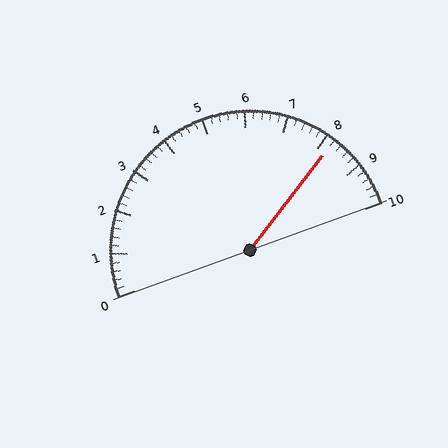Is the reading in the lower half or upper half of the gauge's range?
The reading is in the upper half of the range (0 to 10).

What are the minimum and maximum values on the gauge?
The gauge ranges from 0 to 10.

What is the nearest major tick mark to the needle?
The nearest major tick mark is 8.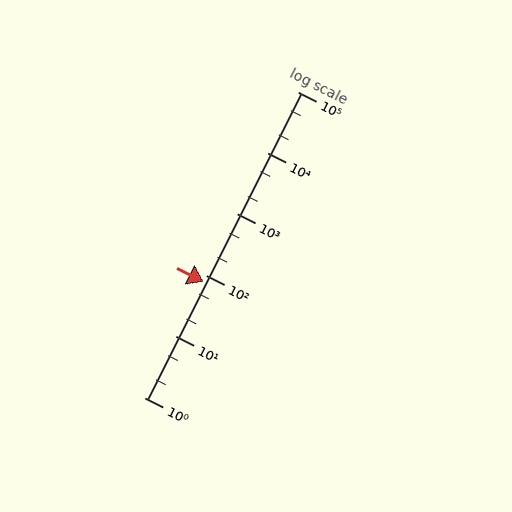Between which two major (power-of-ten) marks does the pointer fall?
The pointer is between 10 and 100.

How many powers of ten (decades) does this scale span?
The scale spans 5 decades, from 1 to 100000.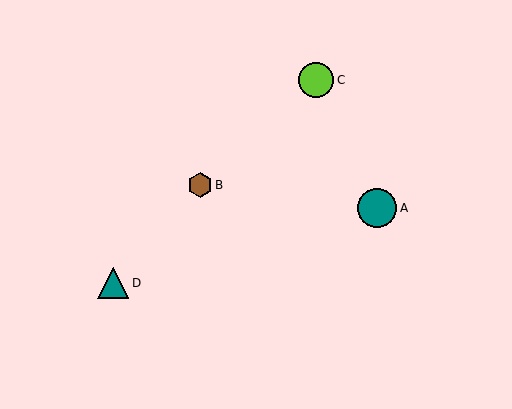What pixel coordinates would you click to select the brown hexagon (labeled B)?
Click at (200, 185) to select the brown hexagon B.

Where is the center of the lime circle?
The center of the lime circle is at (316, 80).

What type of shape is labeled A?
Shape A is a teal circle.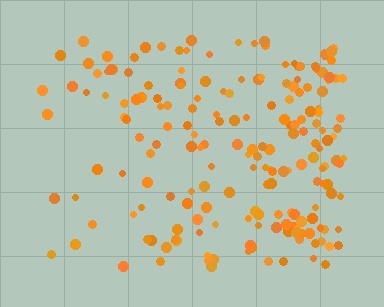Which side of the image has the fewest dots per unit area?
The left.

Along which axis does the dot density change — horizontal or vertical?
Horizontal.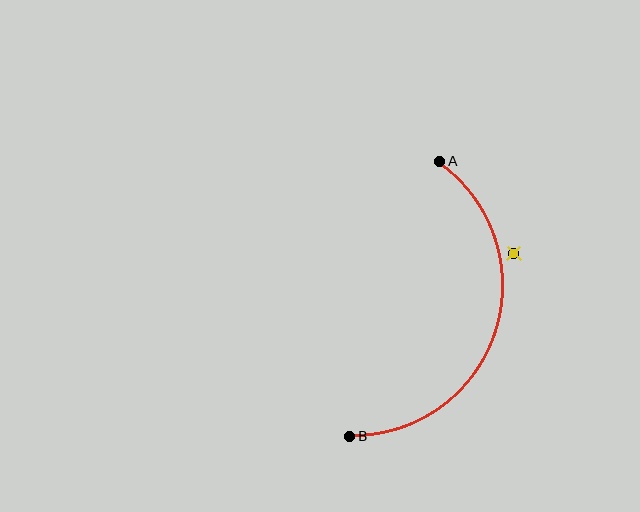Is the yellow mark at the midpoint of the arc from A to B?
No — the yellow mark does not lie on the arc at all. It sits slightly outside the curve.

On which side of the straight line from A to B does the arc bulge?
The arc bulges to the right of the straight line connecting A and B.